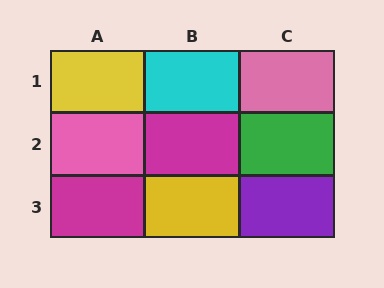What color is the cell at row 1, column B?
Cyan.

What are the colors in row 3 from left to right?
Magenta, yellow, purple.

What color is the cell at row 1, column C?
Pink.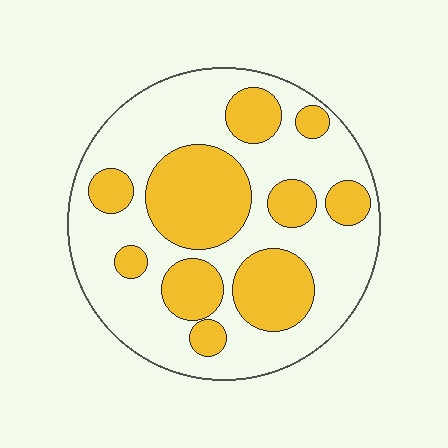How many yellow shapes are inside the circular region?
10.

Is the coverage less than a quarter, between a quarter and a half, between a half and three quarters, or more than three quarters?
Between a quarter and a half.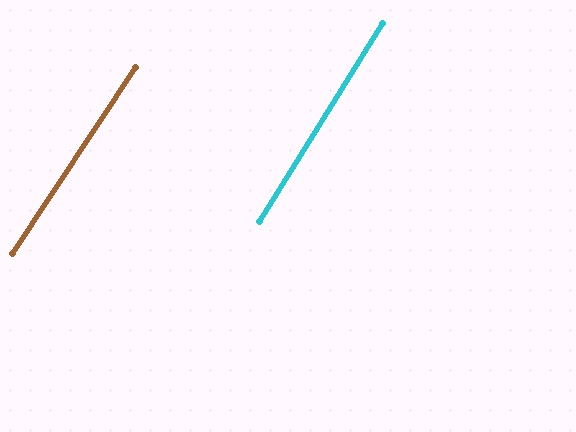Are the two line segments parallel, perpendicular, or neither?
Parallel — their directions differ by only 1.9°.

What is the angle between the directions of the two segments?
Approximately 2 degrees.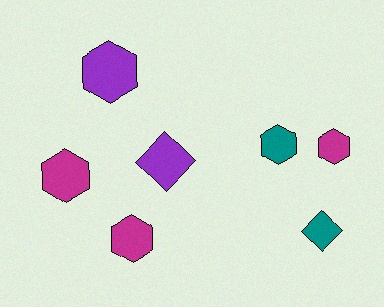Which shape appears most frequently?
Hexagon, with 5 objects.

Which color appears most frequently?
Magenta, with 3 objects.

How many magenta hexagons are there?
There are 3 magenta hexagons.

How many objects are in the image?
There are 7 objects.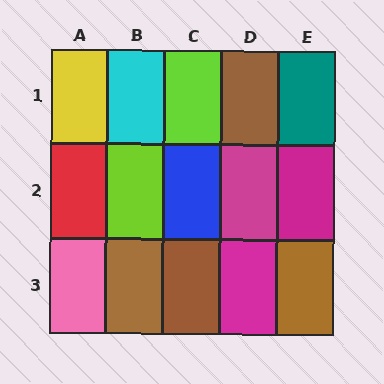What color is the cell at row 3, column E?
Brown.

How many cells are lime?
2 cells are lime.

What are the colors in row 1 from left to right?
Yellow, cyan, lime, brown, teal.